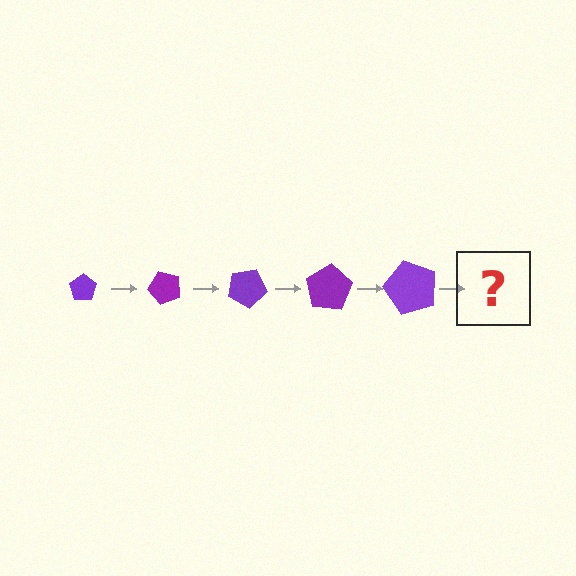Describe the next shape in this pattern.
It should be a pentagon, larger than the previous one and rotated 250 degrees from the start.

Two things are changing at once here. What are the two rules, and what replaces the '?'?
The two rules are that the pentagon grows larger each step and it rotates 50 degrees each step. The '?' should be a pentagon, larger than the previous one and rotated 250 degrees from the start.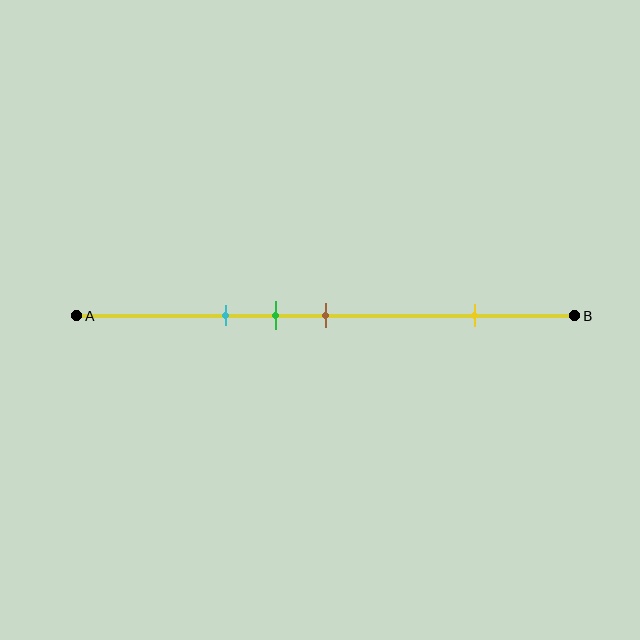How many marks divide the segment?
There are 4 marks dividing the segment.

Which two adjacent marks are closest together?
The green and brown marks are the closest adjacent pair.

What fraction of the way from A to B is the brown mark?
The brown mark is approximately 50% (0.5) of the way from A to B.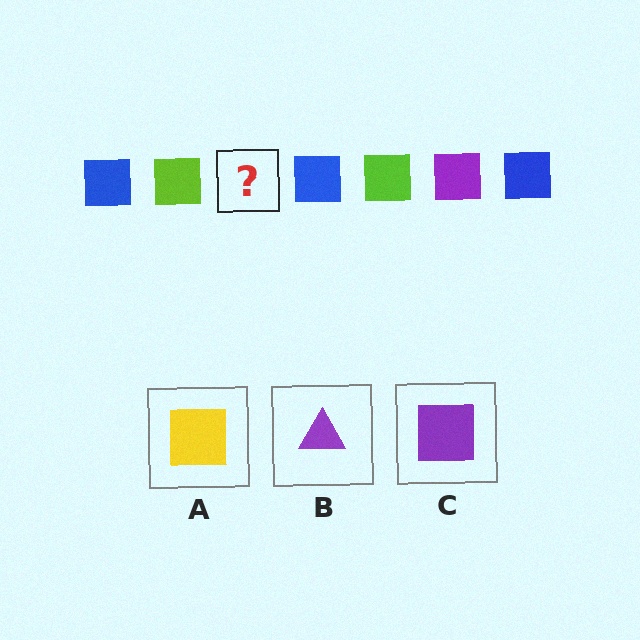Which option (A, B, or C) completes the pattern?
C.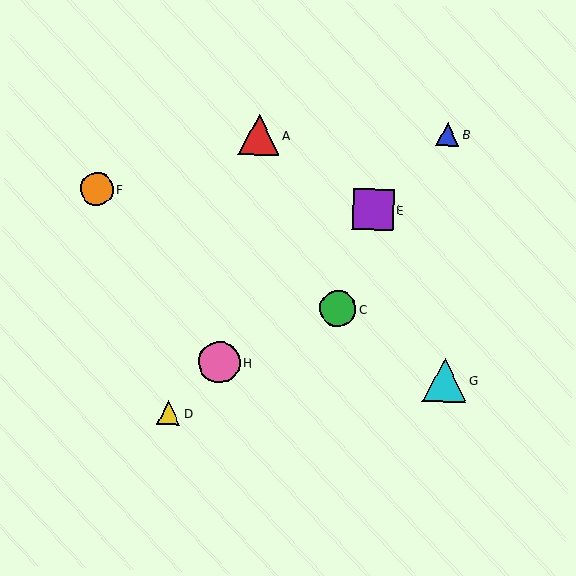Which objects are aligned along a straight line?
Objects B, D, E, H are aligned along a straight line.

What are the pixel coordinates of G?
Object G is at (445, 380).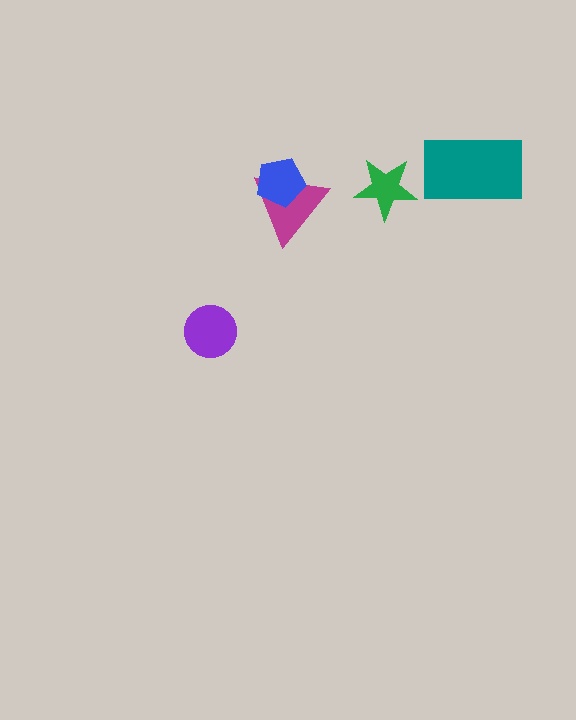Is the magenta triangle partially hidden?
Yes, it is partially covered by another shape.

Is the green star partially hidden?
No, no other shape covers it.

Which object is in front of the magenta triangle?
The blue pentagon is in front of the magenta triangle.